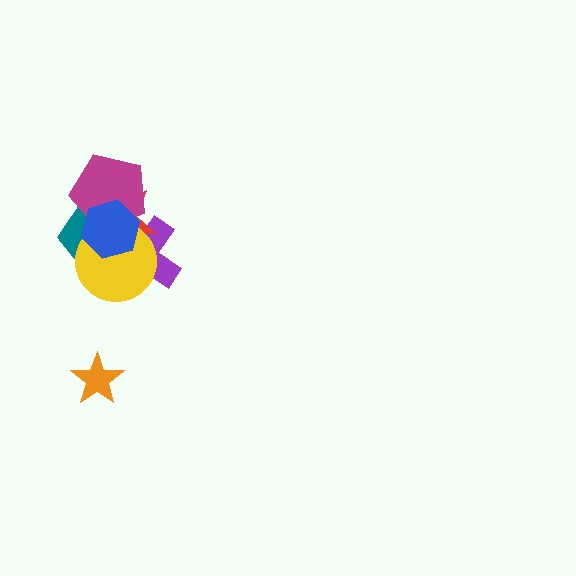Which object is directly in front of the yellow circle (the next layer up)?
The magenta pentagon is directly in front of the yellow circle.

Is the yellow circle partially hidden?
Yes, it is partially covered by another shape.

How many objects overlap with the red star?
5 objects overlap with the red star.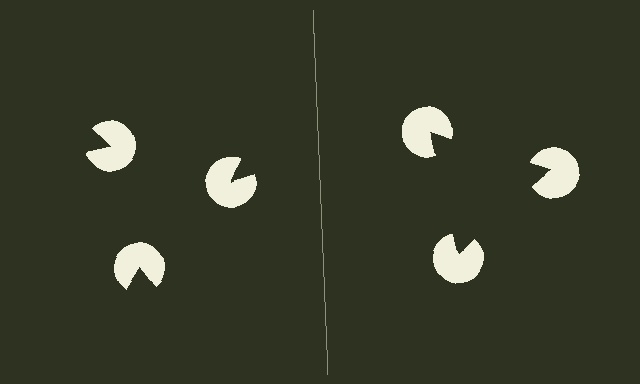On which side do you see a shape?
An illusory triangle appears on the right side. On the left side the wedge cuts are rotated, so no coherent shape forms.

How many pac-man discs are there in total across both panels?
6 — 3 on each side.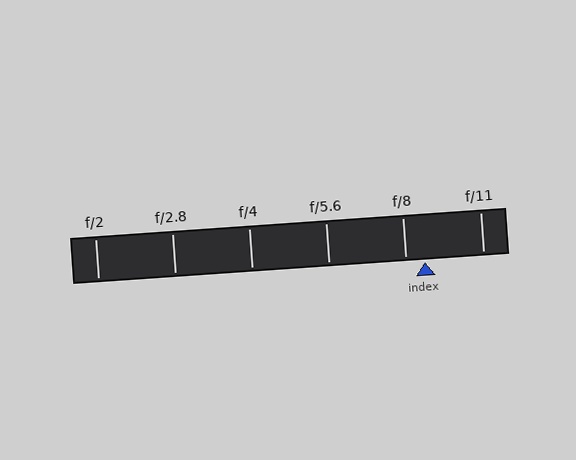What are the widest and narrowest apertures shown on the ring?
The widest aperture shown is f/2 and the narrowest is f/11.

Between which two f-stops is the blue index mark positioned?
The index mark is between f/8 and f/11.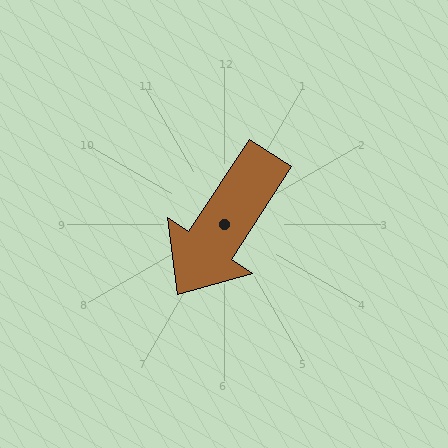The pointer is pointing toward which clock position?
Roughly 7 o'clock.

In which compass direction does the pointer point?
Southwest.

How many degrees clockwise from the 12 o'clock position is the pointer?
Approximately 213 degrees.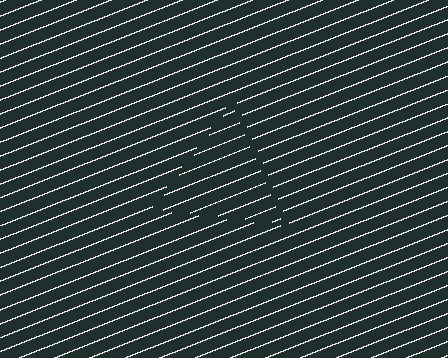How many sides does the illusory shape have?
3 sides — the line-ends trace a triangle.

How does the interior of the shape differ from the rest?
The interior of the shape contains the same grating, shifted by half a period — the contour is defined by the phase discontinuity where line-ends from the inner and outer gratings abut.